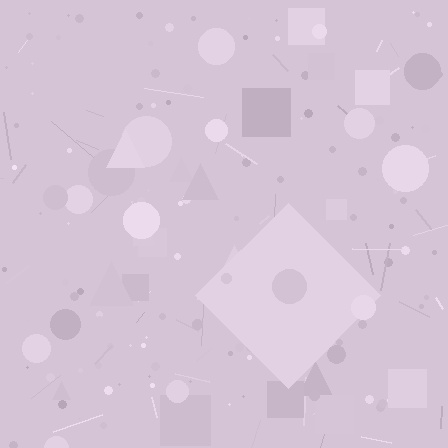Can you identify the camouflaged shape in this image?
The camouflaged shape is a diamond.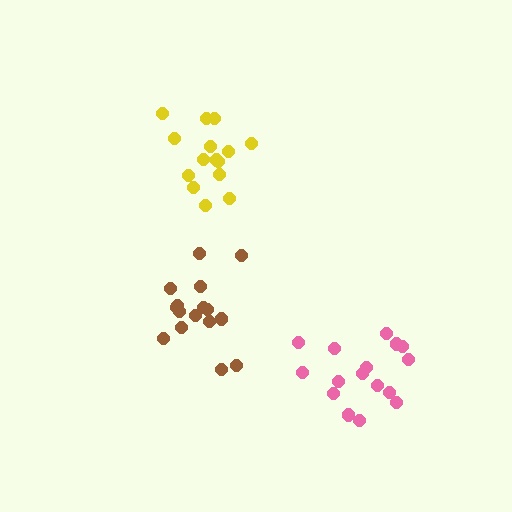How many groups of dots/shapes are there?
There are 3 groups.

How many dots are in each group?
Group 1: 16 dots, Group 2: 15 dots, Group 3: 16 dots (47 total).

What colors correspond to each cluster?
The clusters are colored: brown, yellow, pink.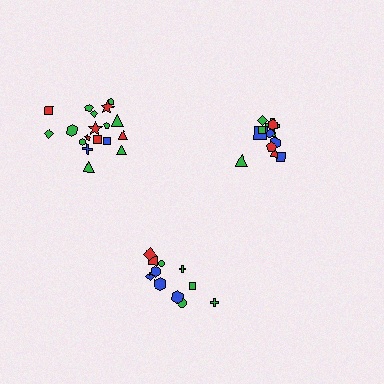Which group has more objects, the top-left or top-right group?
The top-left group.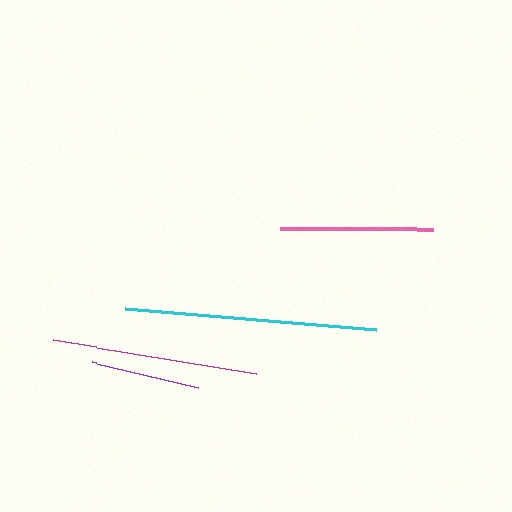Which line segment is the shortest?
The purple line is the shortest at approximately 110 pixels.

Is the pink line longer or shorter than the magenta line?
The magenta line is longer than the pink line.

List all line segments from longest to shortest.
From longest to shortest: cyan, magenta, pink, purple.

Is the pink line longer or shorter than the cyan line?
The cyan line is longer than the pink line.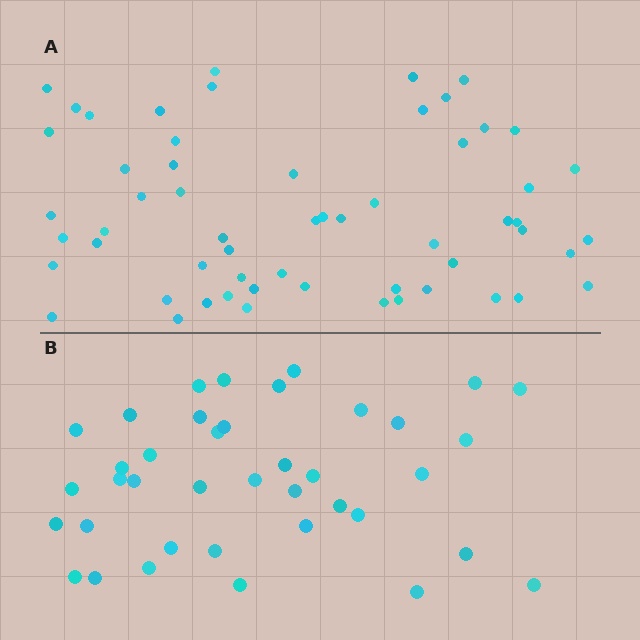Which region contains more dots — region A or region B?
Region A (the top region) has more dots.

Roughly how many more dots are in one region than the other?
Region A has approximately 20 more dots than region B.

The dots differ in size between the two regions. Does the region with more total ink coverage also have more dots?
No. Region B has more total ink coverage because its dots are larger, but region A actually contains more individual dots. Total area can be misleading — the number of items is what matters here.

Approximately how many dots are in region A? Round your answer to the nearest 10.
About 60 dots. (The exact count is 58, which rounds to 60.)